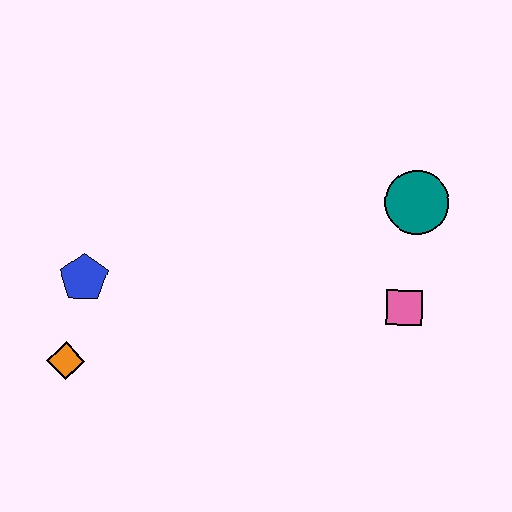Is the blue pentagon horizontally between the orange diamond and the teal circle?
Yes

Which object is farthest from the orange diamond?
The teal circle is farthest from the orange diamond.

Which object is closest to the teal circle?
The pink square is closest to the teal circle.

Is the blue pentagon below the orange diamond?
No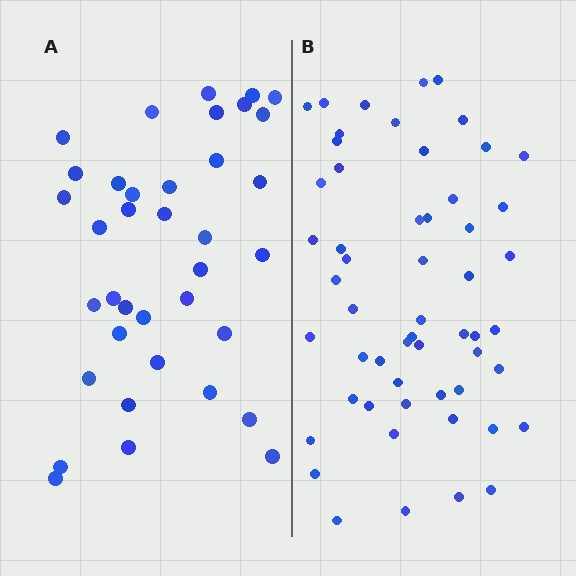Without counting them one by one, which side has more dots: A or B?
Region B (the right region) has more dots.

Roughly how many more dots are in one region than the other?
Region B has approximately 20 more dots than region A.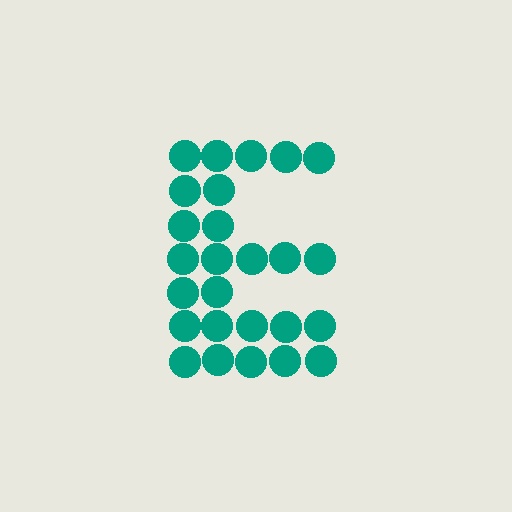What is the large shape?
The large shape is the letter E.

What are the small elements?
The small elements are circles.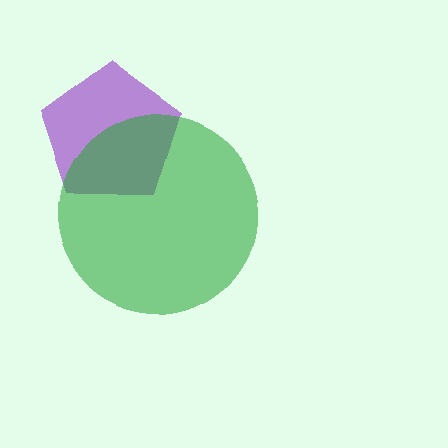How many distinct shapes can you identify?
There are 2 distinct shapes: a purple pentagon, a green circle.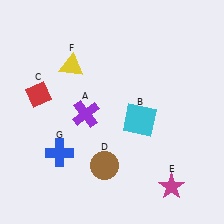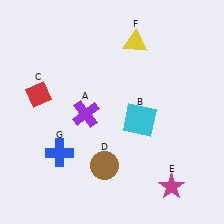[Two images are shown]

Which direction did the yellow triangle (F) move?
The yellow triangle (F) moved right.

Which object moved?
The yellow triangle (F) moved right.